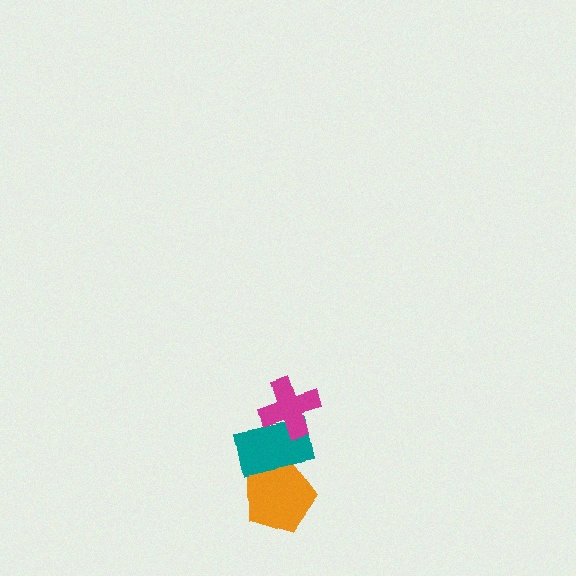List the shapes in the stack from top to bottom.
From top to bottom: the magenta cross, the teal rectangle, the orange pentagon.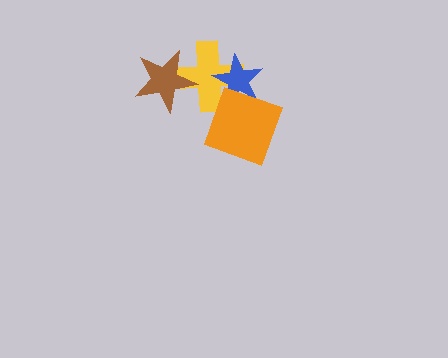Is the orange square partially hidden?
No, no other shape covers it.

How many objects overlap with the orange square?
1 object overlaps with the orange square.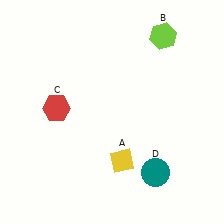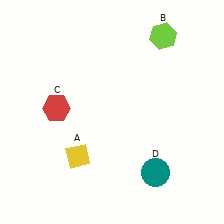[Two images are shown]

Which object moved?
The yellow diamond (A) moved left.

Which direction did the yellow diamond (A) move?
The yellow diamond (A) moved left.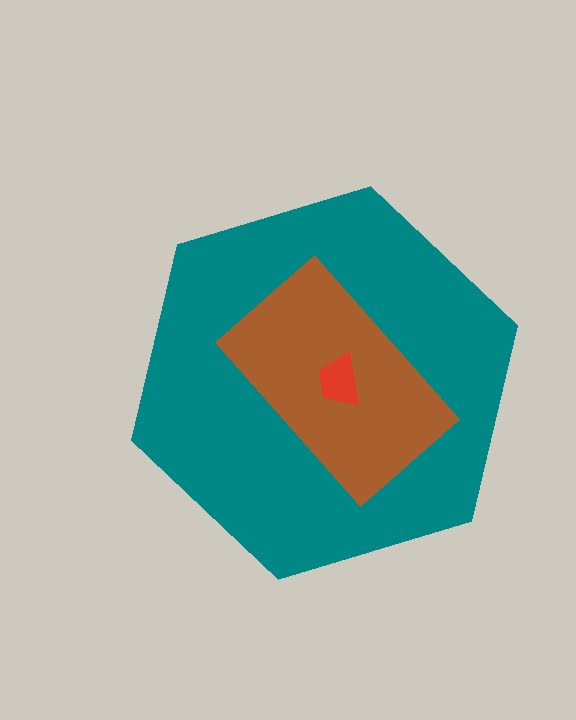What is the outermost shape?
The teal hexagon.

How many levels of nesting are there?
3.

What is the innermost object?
The red trapezoid.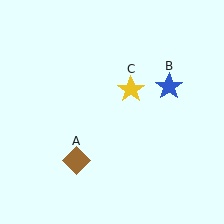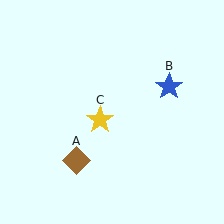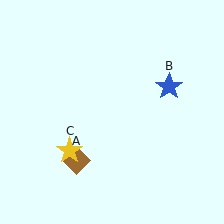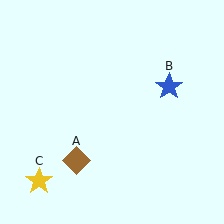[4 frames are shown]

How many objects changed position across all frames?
1 object changed position: yellow star (object C).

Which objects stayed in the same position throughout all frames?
Brown diamond (object A) and blue star (object B) remained stationary.